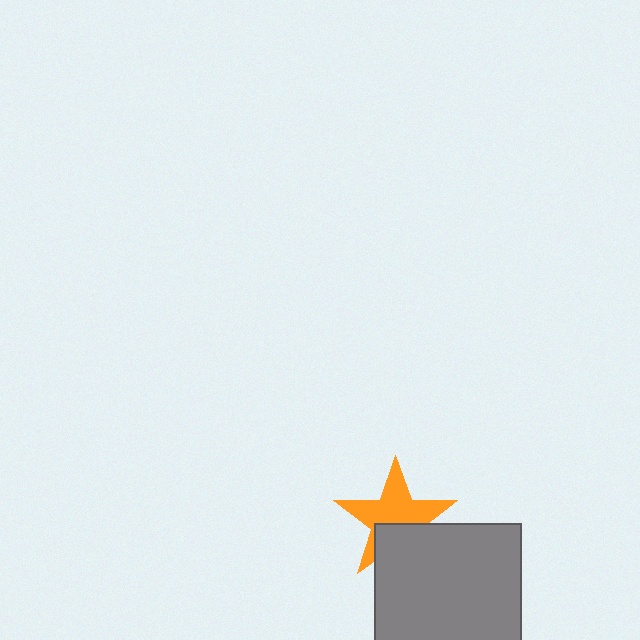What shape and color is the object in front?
The object in front is a gray square.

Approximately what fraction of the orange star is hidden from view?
Roughly 34% of the orange star is hidden behind the gray square.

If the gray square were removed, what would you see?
You would see the complete orange star.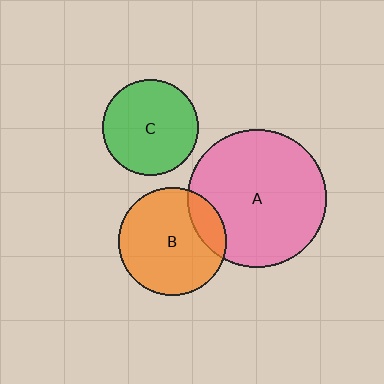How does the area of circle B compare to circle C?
Approximately 1.3 times.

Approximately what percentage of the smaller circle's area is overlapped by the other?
Approximately 15%.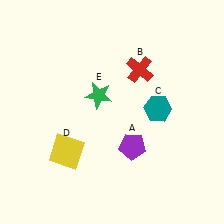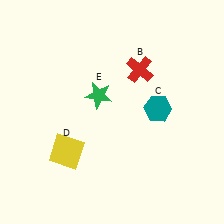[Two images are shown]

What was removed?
The purple pentagon (A) was removed in Image 2.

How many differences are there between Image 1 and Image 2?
There is 1 difference between the two images.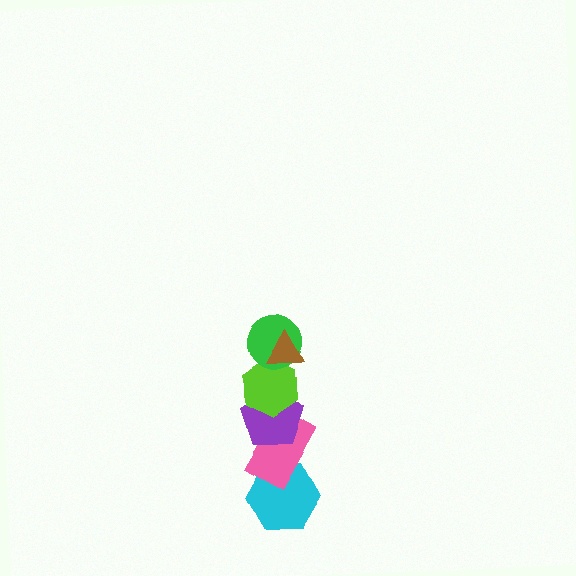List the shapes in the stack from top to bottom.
From top to bottom: the brown triangle, the green circle, the lime hexagon, the purple pentagon, the pink rectangle, the cyan hexagon.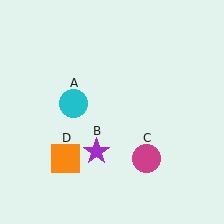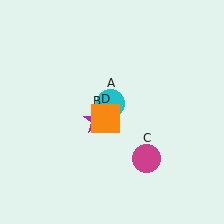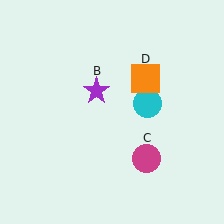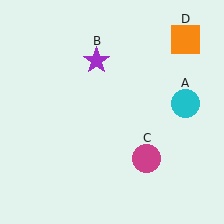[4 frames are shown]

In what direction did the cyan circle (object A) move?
The cyan circle (object A) moved right.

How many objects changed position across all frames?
3 objects changed position: cyan circle (object A), purple star (object B), orange square (object D).